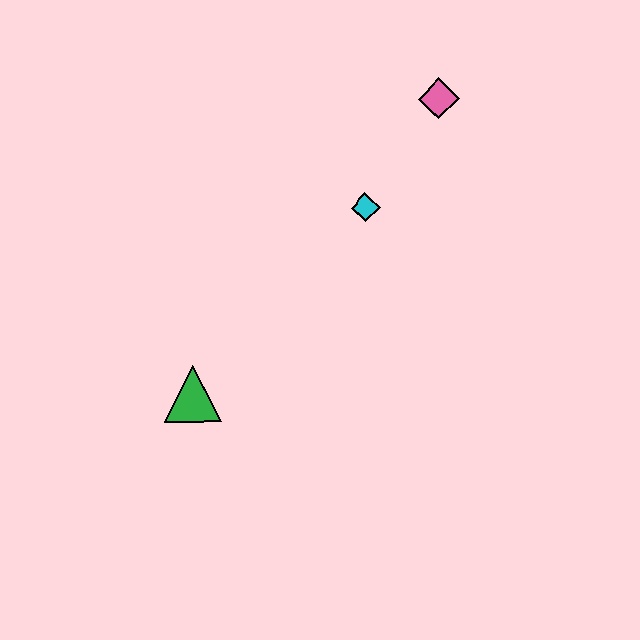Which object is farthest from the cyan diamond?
The green triangle is farthest from the cyan diamond.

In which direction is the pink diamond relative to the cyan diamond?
The pink diamond is above the cyan diamond.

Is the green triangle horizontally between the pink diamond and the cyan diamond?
No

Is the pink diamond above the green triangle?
Yes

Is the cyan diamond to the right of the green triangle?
Yes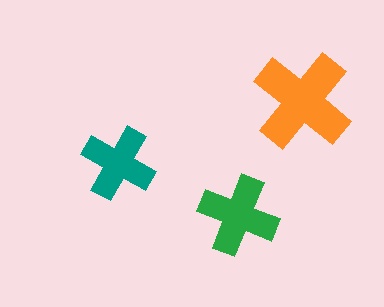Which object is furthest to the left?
The teal cross is leftmost.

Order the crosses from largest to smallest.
the orange one, the green one, the teal one.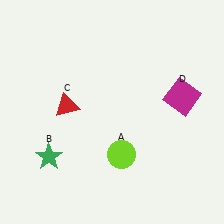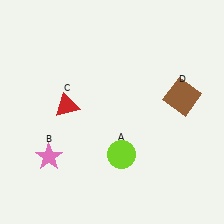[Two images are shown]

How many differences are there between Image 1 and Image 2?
There are 2 differences between the two images.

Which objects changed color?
B changed from green to pink. D changed from magenta to brown.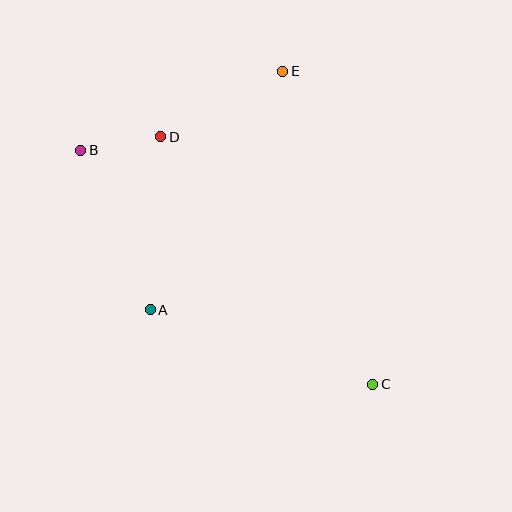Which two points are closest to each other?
Points B and D are closest to each other.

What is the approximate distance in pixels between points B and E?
The distance between B and E is approximately 217 pixels.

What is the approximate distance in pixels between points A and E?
The distance between A and E is approximately 273 pixels.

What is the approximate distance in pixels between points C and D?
The distance between C and D is approximately 326 pixels.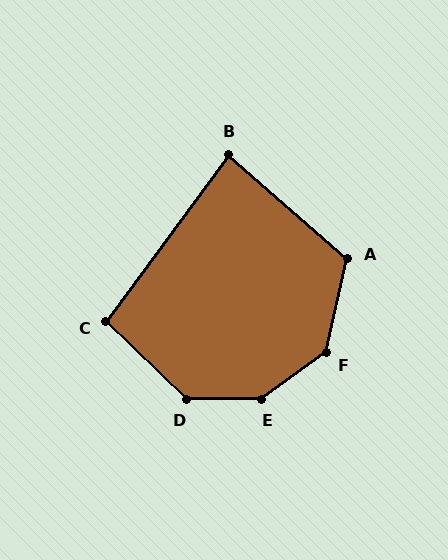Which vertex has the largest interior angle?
E, at approximately 144 degrees.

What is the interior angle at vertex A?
Approximately 118 degrees (obtuse).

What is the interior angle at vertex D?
Approximately 136 degrees (obtuse).